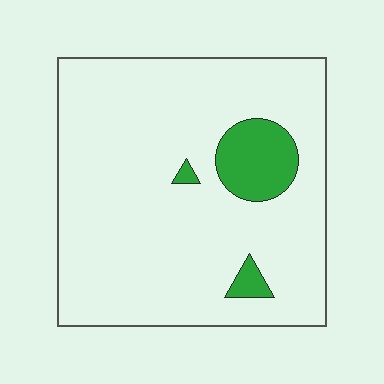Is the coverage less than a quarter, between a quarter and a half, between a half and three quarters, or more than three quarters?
Less than a quarter.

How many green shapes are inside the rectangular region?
3.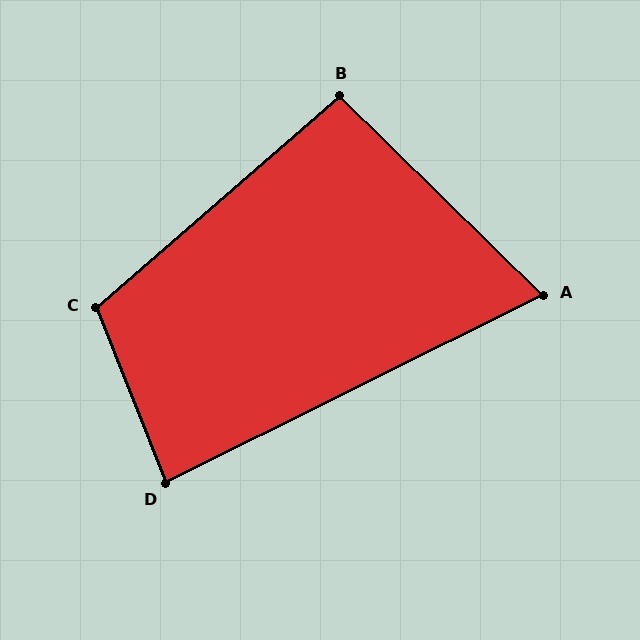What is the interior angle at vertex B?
Approximately 95 degrees (approximately right).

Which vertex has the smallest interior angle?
A, at approximately 71 degrees.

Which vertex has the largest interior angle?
C, at approximately 109 degrees.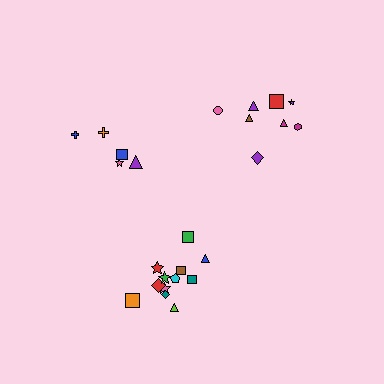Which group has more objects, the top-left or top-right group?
The top-right group.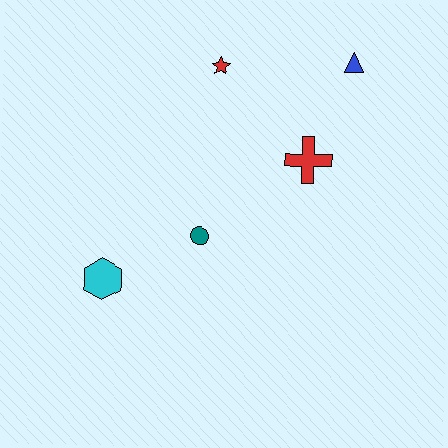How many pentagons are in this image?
There are no pentagons.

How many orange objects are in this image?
There are no orange objects.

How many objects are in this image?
There are 5 objects.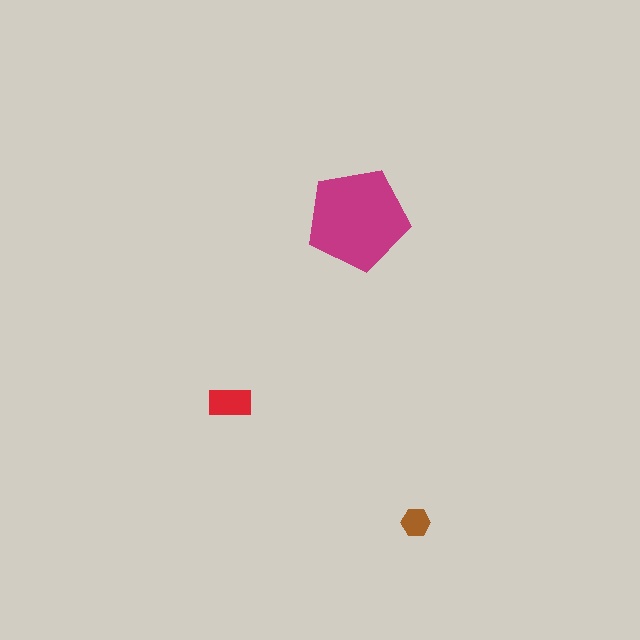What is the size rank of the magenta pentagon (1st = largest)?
1st.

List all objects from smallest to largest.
The brown hexagon, the red rectangle, the magenta pentagon.